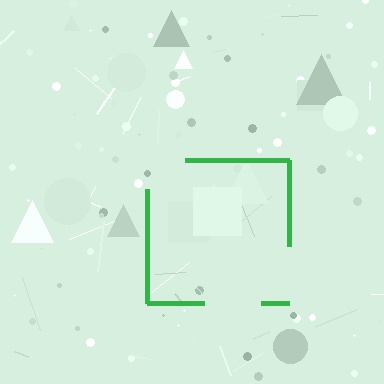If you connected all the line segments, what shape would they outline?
They would outline a square.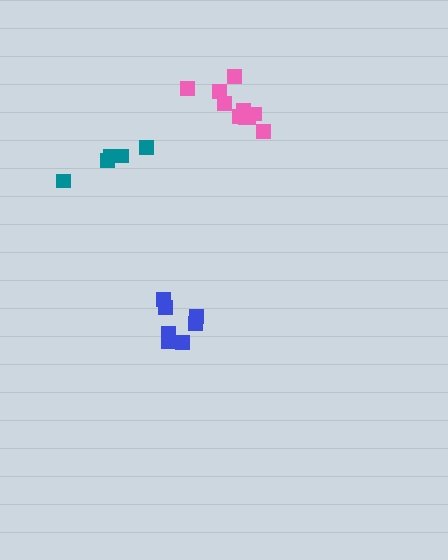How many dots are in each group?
Group 1: 7 dots, Group 2: 5 dots, Group 3: 10 dots (22 total).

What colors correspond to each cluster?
The clusters are colored: blue, teal, pink.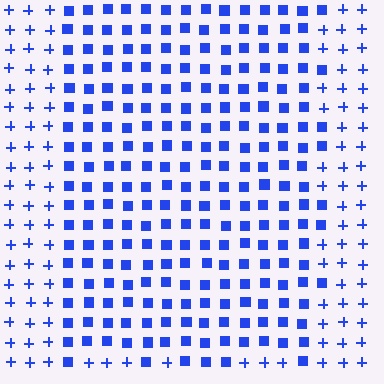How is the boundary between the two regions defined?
The boundary is defined by a change in element shape: squares inside vs. plus signs outside. All elements share the same color and spacing.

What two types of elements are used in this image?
The image uses squares inside the rectangle region and plus signs outside it.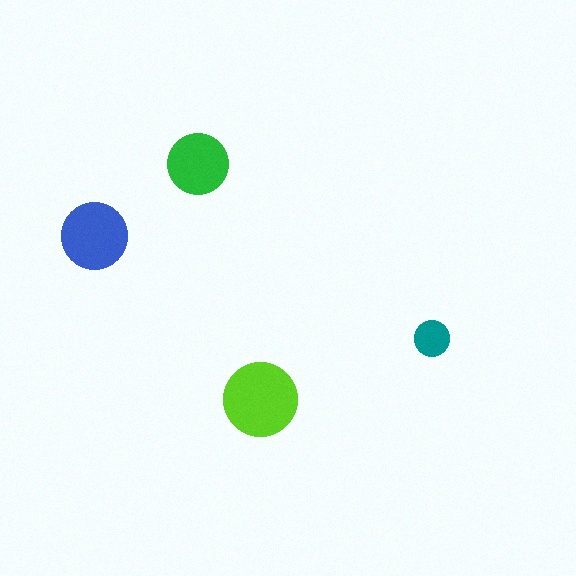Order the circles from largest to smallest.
the lime one, the blue one, the green one, the teal one.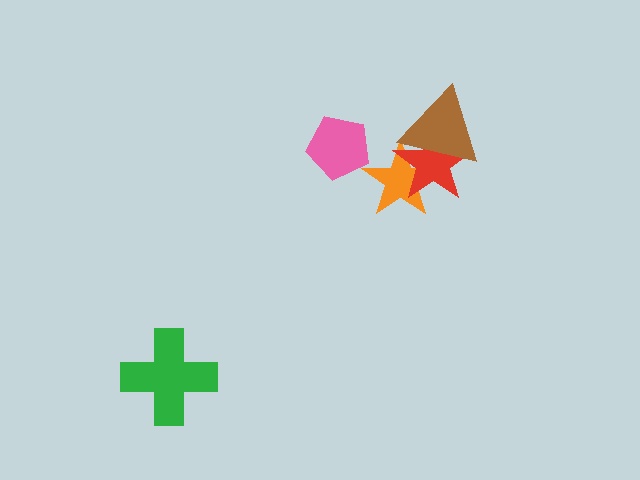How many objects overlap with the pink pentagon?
0 objects overlap with the pink pentagon.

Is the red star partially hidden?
Yes, it is partially covered by another shape.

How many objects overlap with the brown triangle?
2 objects overlap with the brown triangle.